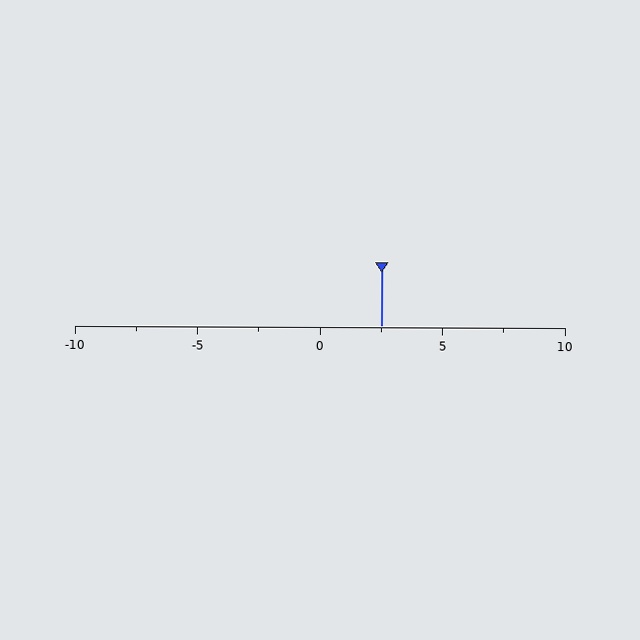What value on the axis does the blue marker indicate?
The marker indicates approximately 2.5.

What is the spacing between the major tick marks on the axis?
The major ticks are spaced 5 apart.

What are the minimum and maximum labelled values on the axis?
The axis runs from -10 to 10.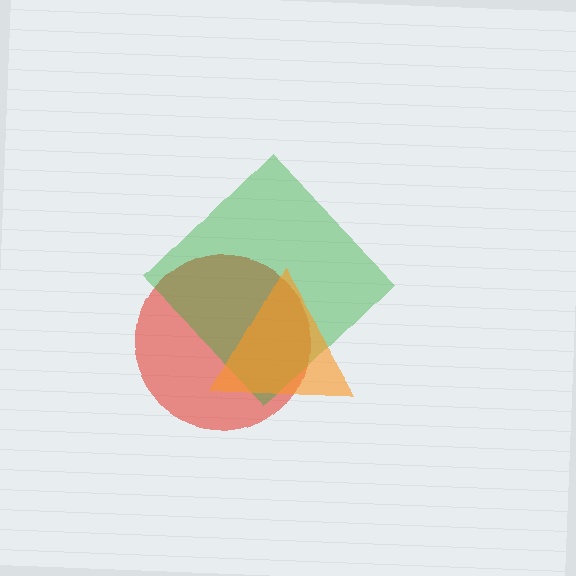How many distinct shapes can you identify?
There are 3 distinct shapes: a red circle, a green diamond, an orange triangle.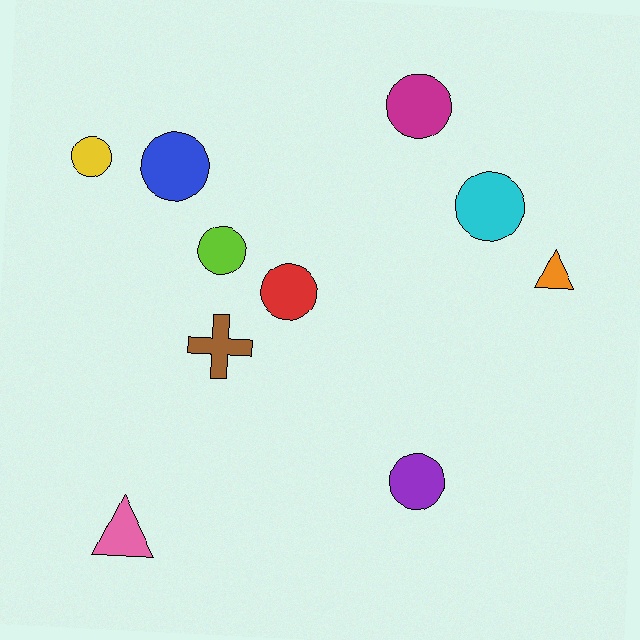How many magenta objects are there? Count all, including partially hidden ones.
There is 1 magenta object.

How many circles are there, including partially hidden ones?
There are 7 circles.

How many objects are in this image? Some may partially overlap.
There are 10 objects.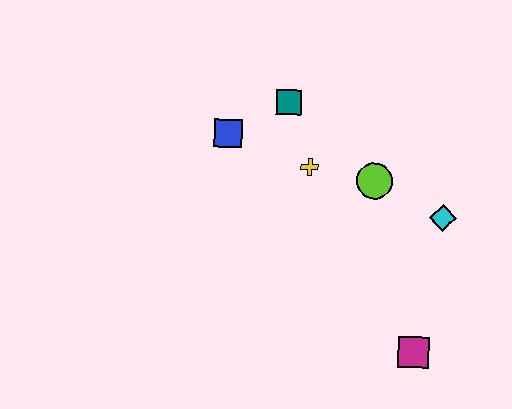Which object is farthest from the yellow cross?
The magenta square is farthest from the yellow cross.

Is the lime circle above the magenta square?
Yes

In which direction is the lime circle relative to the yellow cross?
The lime circle is to the right of the yellow cross.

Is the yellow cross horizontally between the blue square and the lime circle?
Yes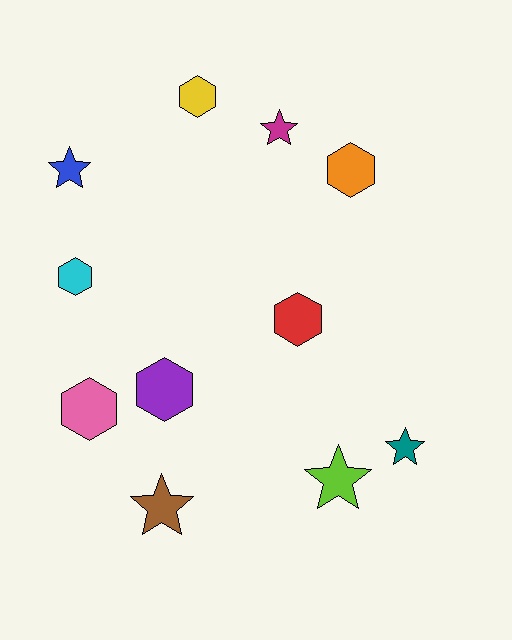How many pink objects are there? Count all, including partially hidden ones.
There is 1 pink object.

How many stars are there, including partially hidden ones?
There are 5 stars.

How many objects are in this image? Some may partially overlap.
There are 11 objects.